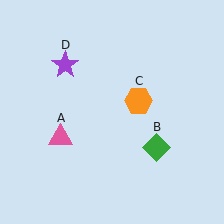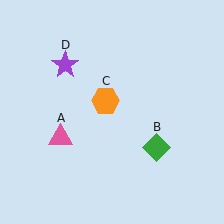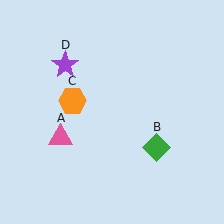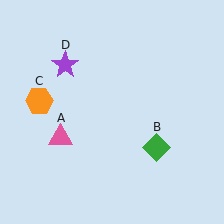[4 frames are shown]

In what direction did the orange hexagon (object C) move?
The orange hexagon (object C) moved left.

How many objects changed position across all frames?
1 object changed position: orange hexagon (object C).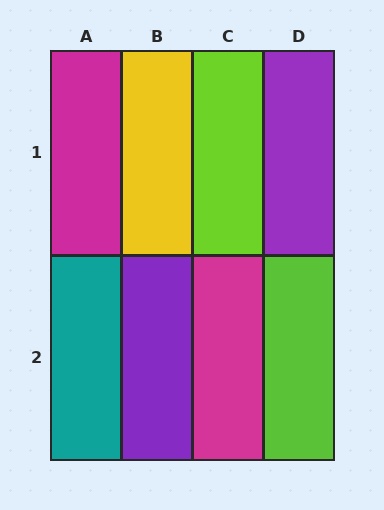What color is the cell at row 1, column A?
Magenta.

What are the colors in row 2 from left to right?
Teal, purple, magenta, lime.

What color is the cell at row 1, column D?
Purple.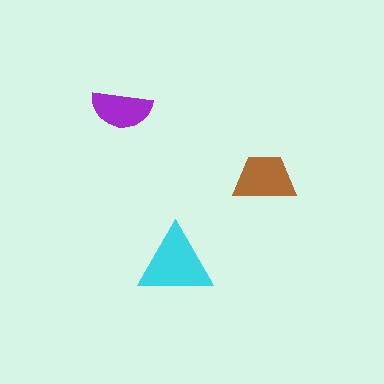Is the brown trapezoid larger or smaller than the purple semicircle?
Larger.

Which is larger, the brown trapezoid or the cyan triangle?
The cyan triangle.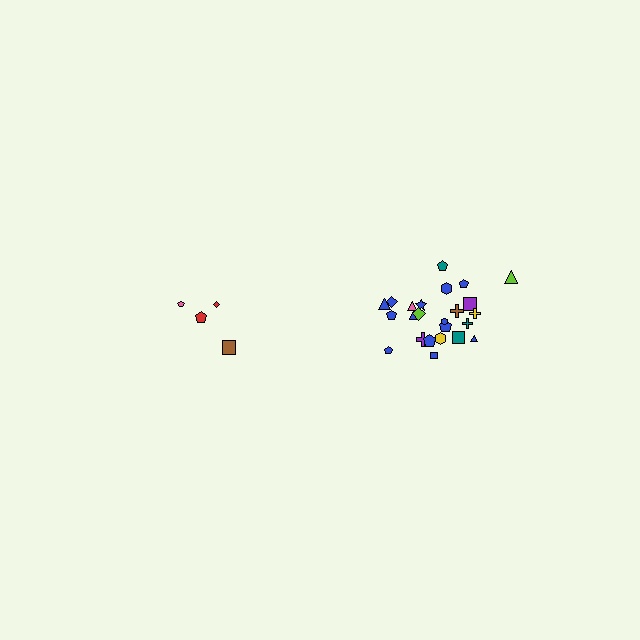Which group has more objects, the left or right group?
The right group.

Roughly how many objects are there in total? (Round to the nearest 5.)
Roughly 30 objects in total.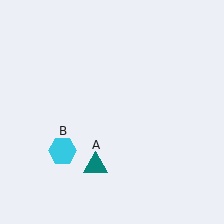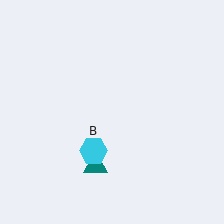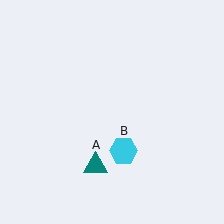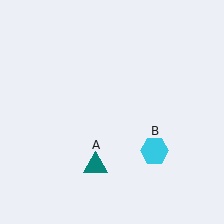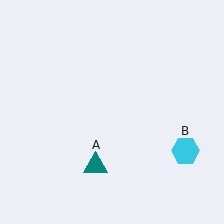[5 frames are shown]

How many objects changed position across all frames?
1 object changed position: cyan hexagon (object B).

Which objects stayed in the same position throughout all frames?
Teal triangle (object A) remained stationary.